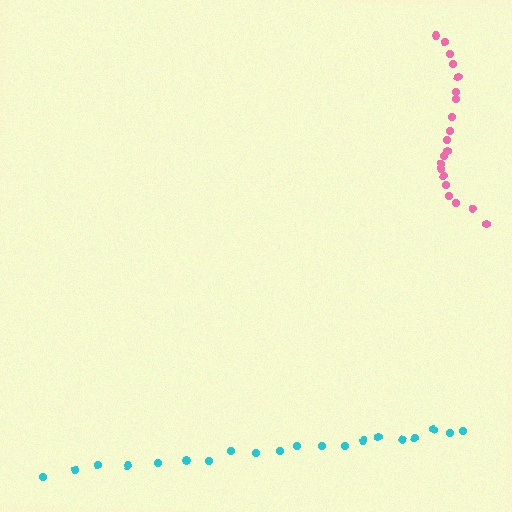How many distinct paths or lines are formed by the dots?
There are 2 distinct paths.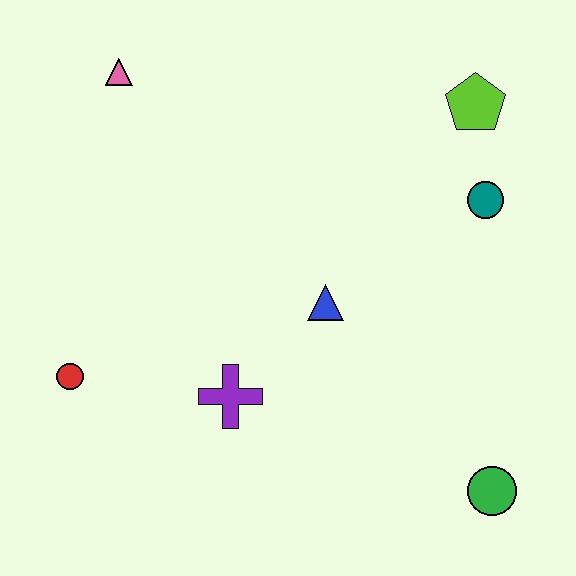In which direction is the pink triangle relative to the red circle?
The pink triangle is above the red circle.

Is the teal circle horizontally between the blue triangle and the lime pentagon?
No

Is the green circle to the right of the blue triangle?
Yes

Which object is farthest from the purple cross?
The lime pentagon is farthest from the purple cross.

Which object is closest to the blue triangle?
The purple cross is closest to the blue triangle.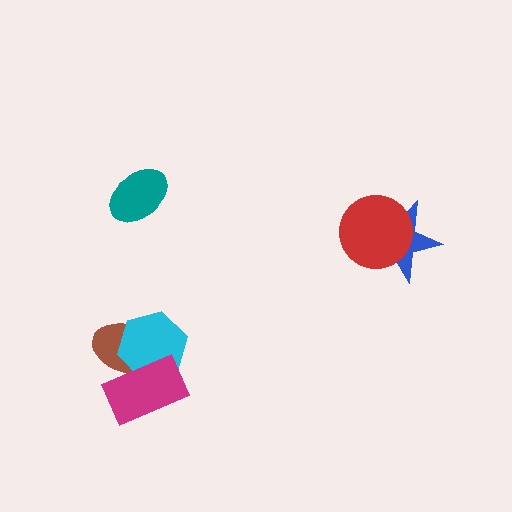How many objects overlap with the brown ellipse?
2 objects overlap with the brown ellipse.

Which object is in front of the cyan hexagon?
The magenta rectangle is in front of the cyan hexagon.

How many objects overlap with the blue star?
1 object overlaps with the blue star.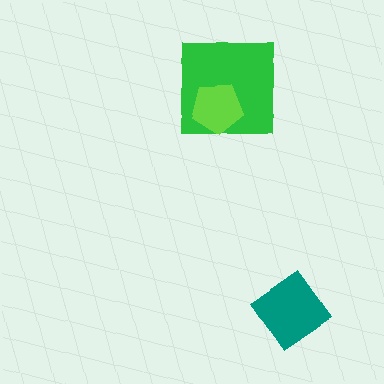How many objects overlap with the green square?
1 object overlaps with the green square.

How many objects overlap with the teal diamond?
0 objects overlap with the teal diamond.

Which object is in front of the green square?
The lime pentagon is in front of the green square.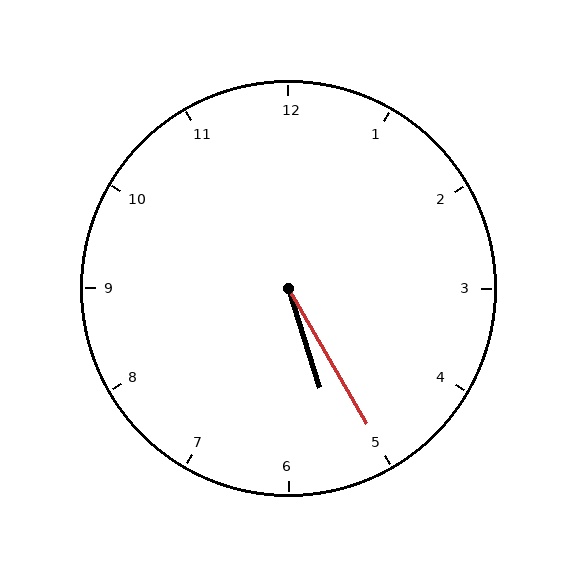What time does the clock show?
5:25.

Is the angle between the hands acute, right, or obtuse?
It is acute.